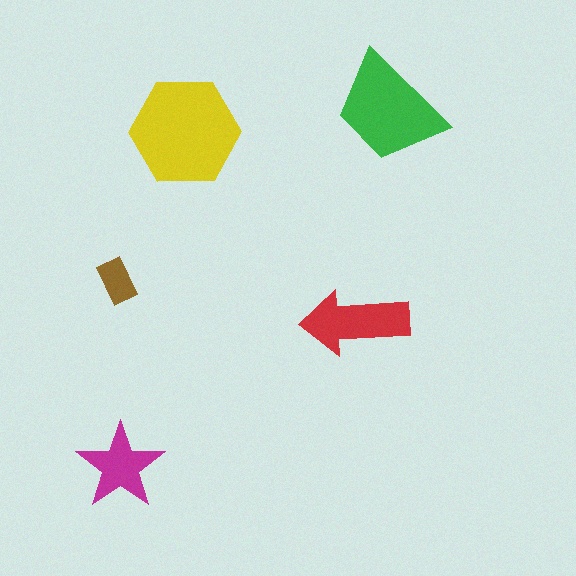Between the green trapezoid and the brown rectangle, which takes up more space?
The green trapezoid.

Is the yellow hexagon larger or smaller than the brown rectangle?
Larger.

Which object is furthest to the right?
The green trapezoid is rightmost.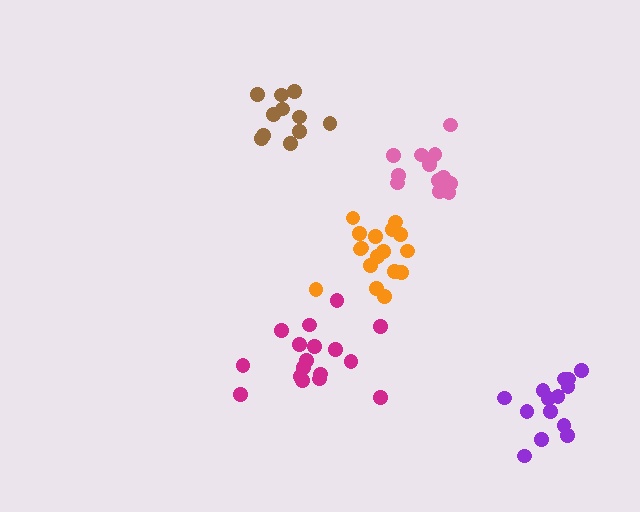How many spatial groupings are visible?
There are 5 spatial groupings.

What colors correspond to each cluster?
The clusters are colored: brown, orange, pink, magenta, purple.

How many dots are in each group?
Group 1: 11 dots, Group 2: 17 dots, Group 3: 12 dots, Group 4: 17 dots, Group 5: 14 dots (71 total).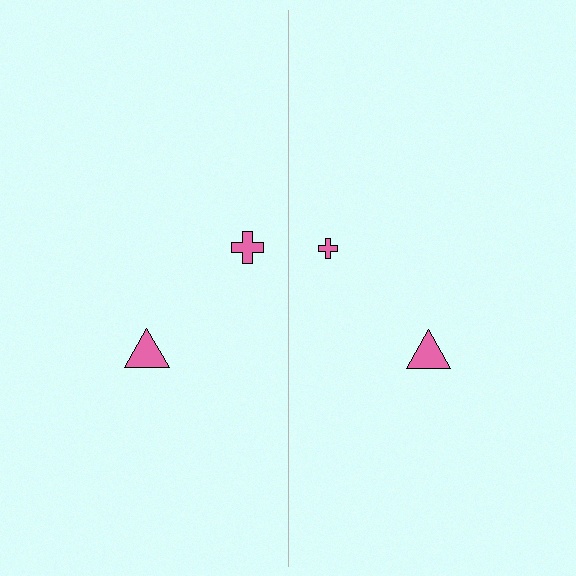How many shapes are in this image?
There are 4 shapes in this image.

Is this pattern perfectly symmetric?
No, the pattern is not perfectly symmetric. The pink cross on the right side has a different size than its mirror counterpart.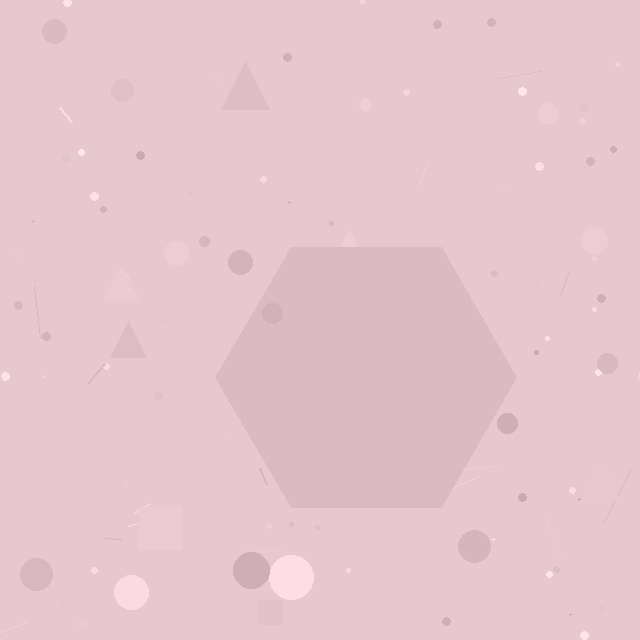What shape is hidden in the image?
A hexagon is hidden in the image.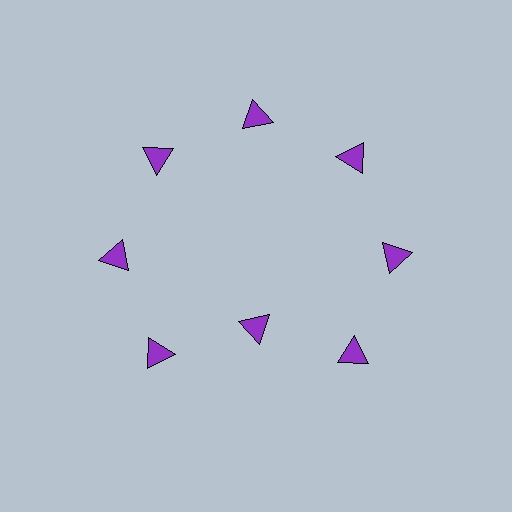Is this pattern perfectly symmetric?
No. The 8 purple triangles are arranged in a ring, but one element near the 6 o'clock position is pulled inward toward the center, breaking the 8-fold rotational symmetry.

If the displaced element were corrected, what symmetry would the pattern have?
It would have 8-fold rotational symmetry — the pattern would map onto itself every 45 degrees.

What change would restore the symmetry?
The symmetry would be restored by moving it outward, back onto the ring so that all 8 triangles sit at equal angles and equal distance from the center.